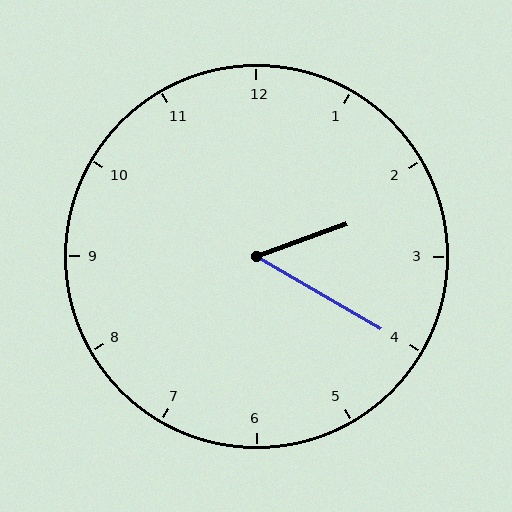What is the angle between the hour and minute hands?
Approximately 50 degrees.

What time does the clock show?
2:20.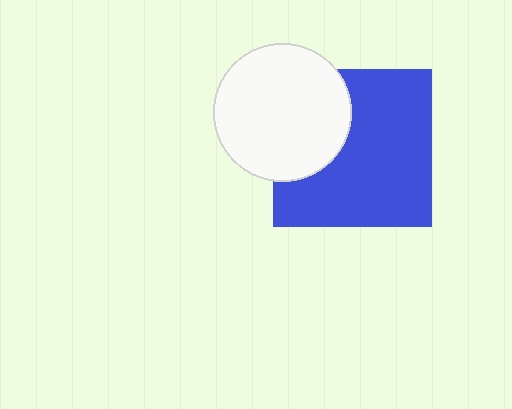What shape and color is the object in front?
The object in front is a white circle.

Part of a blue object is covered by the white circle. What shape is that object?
It is a square.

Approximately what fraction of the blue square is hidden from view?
Roughly 30% of the blue square is hidden behind the white circle.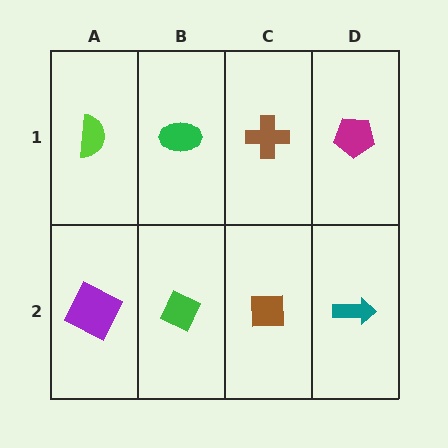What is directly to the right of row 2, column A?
A green diamond.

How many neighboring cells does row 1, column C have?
3.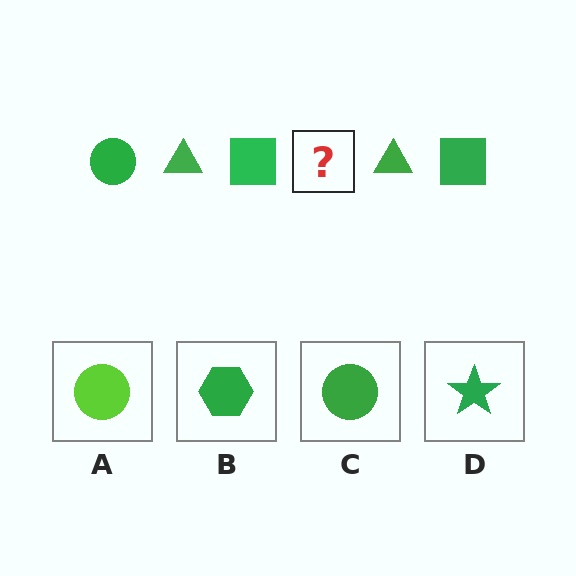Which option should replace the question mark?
Option C.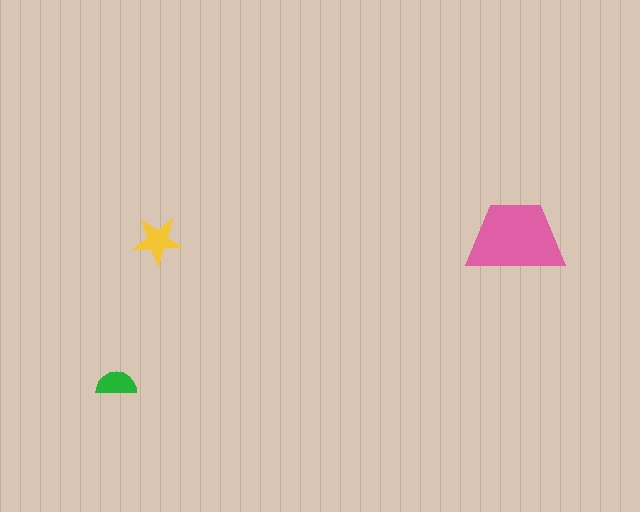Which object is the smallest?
The green semicircle.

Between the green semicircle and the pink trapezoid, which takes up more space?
The pink trapezoid.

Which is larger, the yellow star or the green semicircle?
The yellow star.